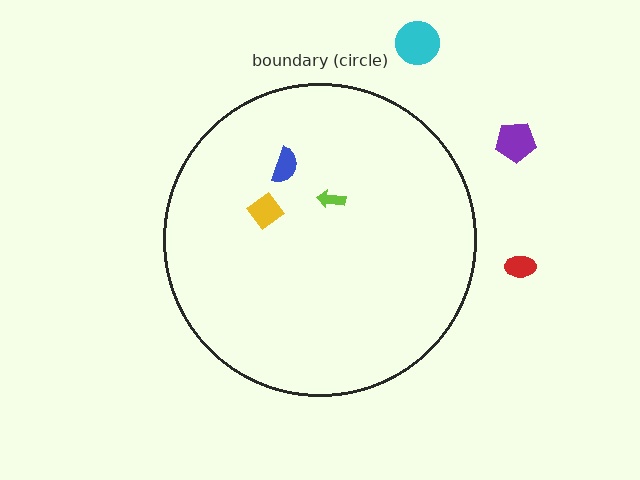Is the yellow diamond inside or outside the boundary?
Inside.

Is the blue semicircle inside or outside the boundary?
Inside.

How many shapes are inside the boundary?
3 inside, 3 outside.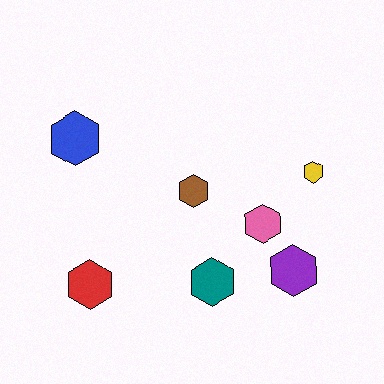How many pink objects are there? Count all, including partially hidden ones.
There is 1 pink object.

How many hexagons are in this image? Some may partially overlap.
There are 7 hexagons.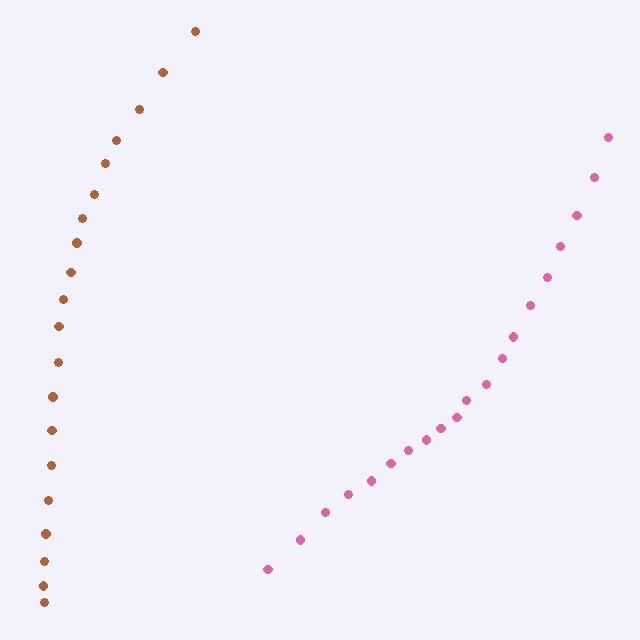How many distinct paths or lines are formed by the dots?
There are 2 distinct paths.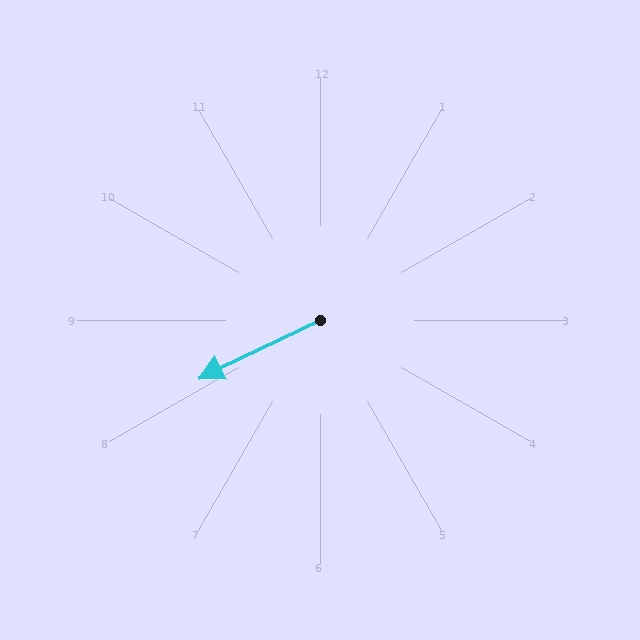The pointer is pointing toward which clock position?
Roughly 8 o'clock.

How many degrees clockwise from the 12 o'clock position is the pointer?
Approximately 244 degrees.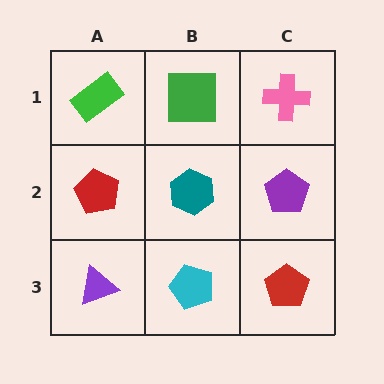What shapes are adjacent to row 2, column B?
A green square (row 1, column B), a cyan pentagon (row 3, column B), a red pentagon (row 2, column A), a purple pentagon (row 2, column C).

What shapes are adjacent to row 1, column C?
A purple pentagon (row 2, column C), a green square (row 1, column B).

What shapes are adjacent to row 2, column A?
A green rectangle (row 1, column A), a purple triangle (row 3, column A), a teal hexagon (row 2, column B).